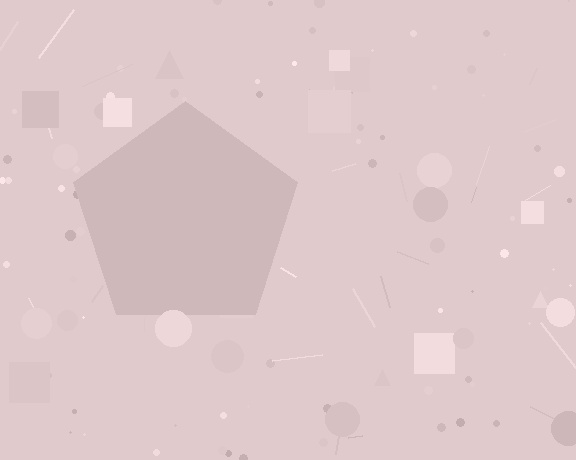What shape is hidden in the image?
A pentagon is hidden in the image.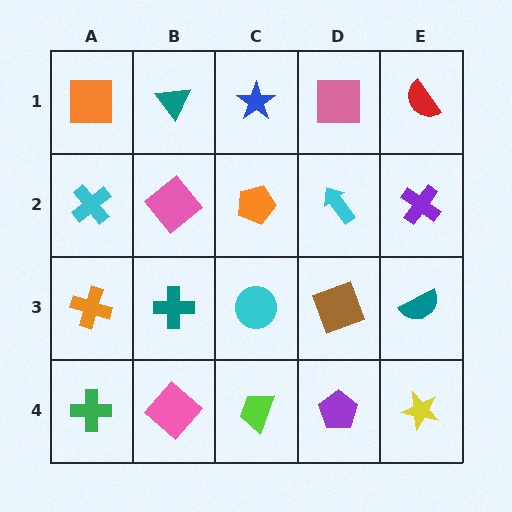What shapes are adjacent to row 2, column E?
A red semicircle (row 1, column E), a teal semicircle (row 3, column E), a cyan arrow (row 2, column D).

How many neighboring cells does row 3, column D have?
4.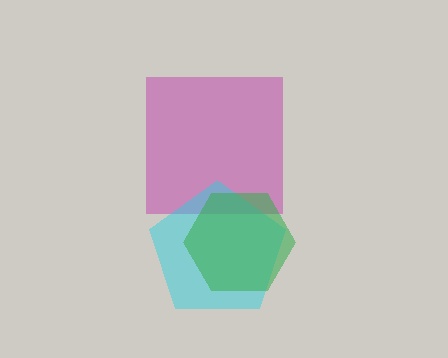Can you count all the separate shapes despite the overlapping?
Yes, there are 3 separate shapes.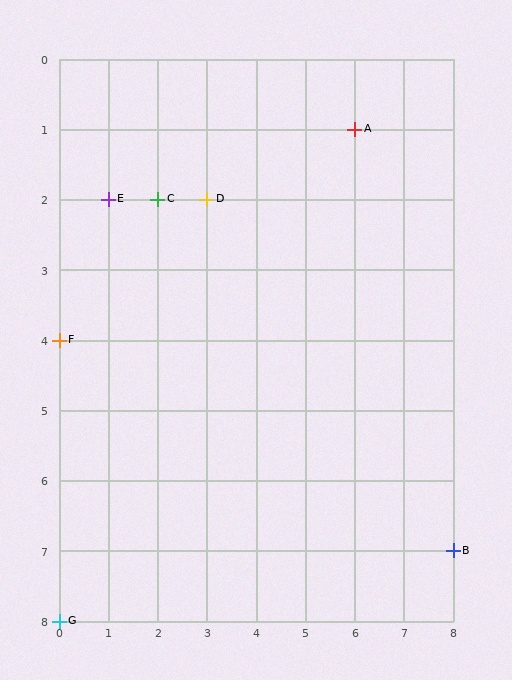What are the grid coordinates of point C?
Point C is at grid coordinates (2, 2).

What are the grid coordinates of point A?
Point A is at grid coordinates (6, 1).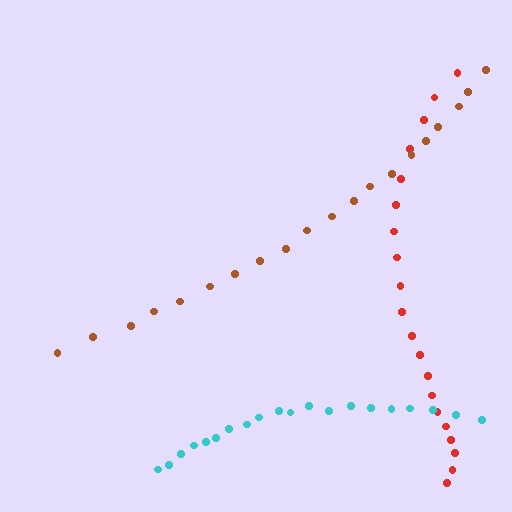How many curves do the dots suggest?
There are 3 distinct paths.